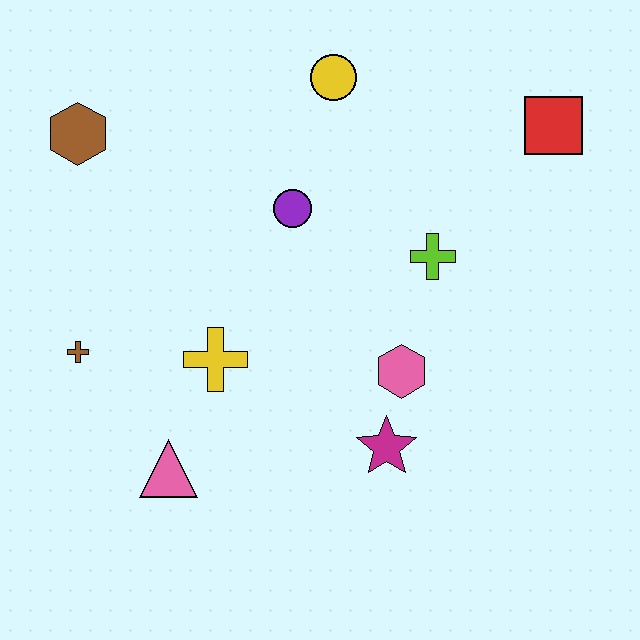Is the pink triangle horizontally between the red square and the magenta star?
No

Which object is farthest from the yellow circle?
The pink triangle is farthest from the yellow circle.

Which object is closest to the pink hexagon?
The magenta star is closest to the pink hexagon.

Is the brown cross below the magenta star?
No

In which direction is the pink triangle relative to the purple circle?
The pink triangle is below the purple circle.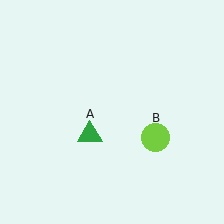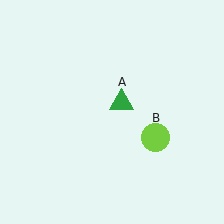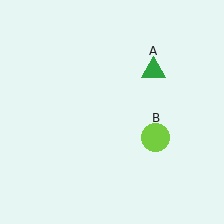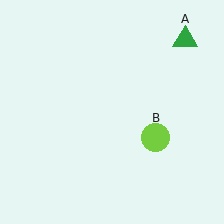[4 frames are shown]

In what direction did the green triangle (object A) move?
The green triangle (object A) moved up and to the right.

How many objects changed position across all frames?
1 object changed position: green triangle (object A).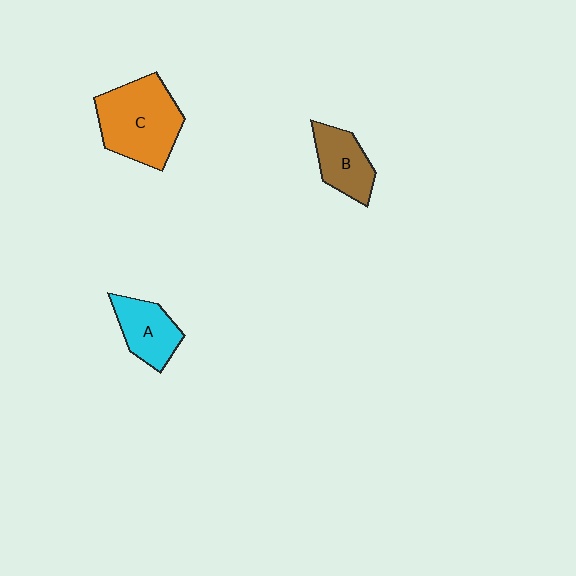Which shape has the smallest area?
Shape B (brown).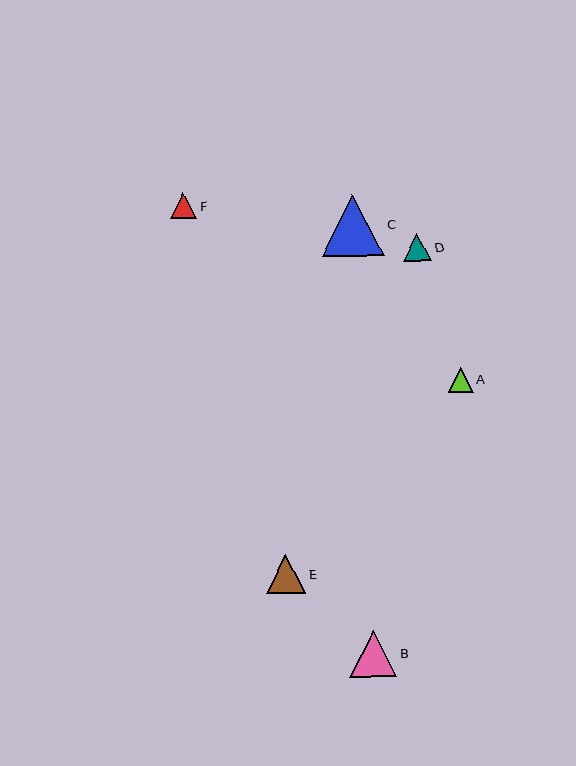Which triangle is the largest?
Triangle C is the largest with a size of approximately 62 pixels.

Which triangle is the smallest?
Triangle A is the smallest with a size of approximately 25 pixels.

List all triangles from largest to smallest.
From largest to smallest: C, B, E, D, F, A.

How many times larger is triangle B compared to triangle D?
Triangle B is approximately 1.6 times the size of triangle D.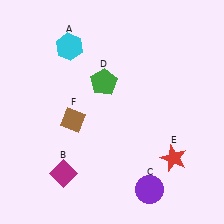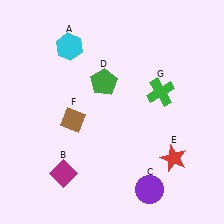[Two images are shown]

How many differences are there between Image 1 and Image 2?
There is 1 difference between the two images.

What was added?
A green cross (G) was added in Image 2.